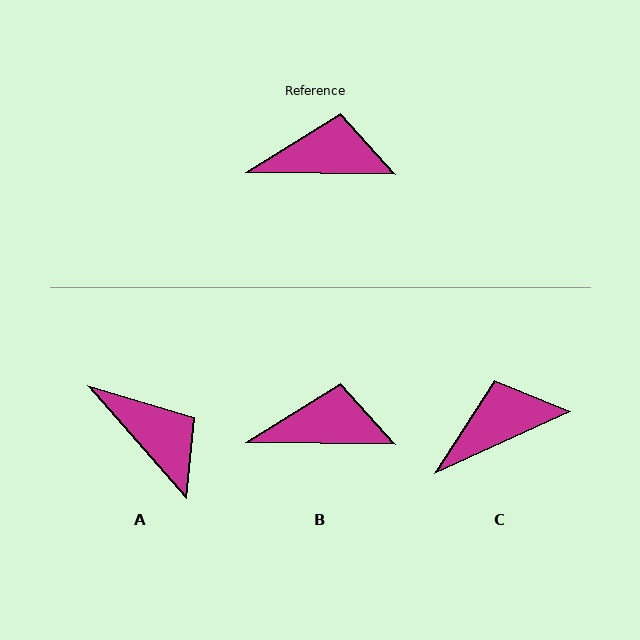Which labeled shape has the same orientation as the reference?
B.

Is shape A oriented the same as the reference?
No, it is off by about 48 degrees.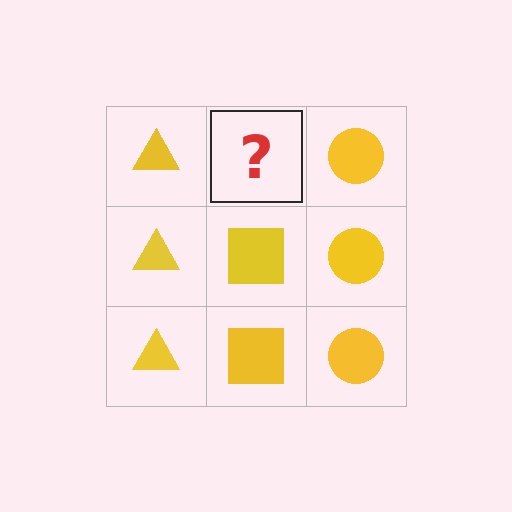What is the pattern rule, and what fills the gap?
The rule is that each column has a consistent shape. The gap should be filled with a yellow square.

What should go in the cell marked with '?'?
The missing cell should contain a yellow square.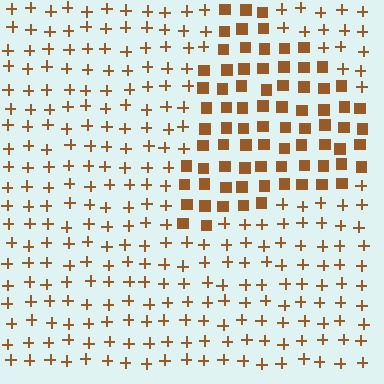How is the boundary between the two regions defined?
The boundary is defined by a change in element shape: squares inside vs. plus signs outside. All elements share the same color and spacing.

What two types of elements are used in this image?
The image uses squares inside the triangle region and plus signs outside it.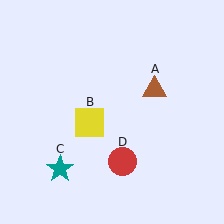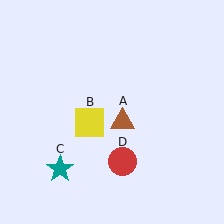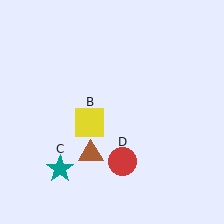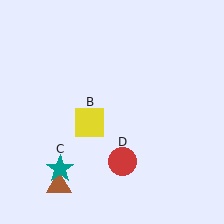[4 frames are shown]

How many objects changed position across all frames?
1 object changed position: brown triangle (object A).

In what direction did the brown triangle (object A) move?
The brown triangle (object A) moved down and to the left.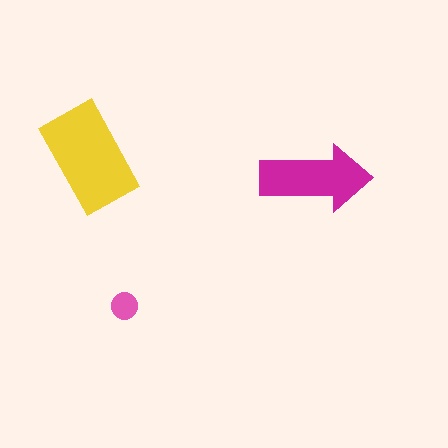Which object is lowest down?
The pink circle is bottommost.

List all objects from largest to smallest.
The yellow rectangle, the magenta arrow, the pink circle.